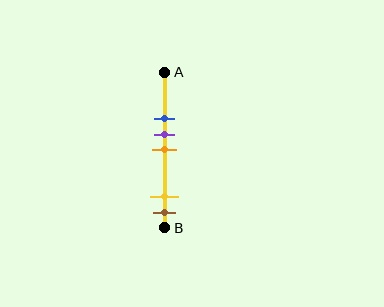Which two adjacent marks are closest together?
The purple and orange marks are the closest adjacent pair.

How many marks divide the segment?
There are 5 marks dividing the segment.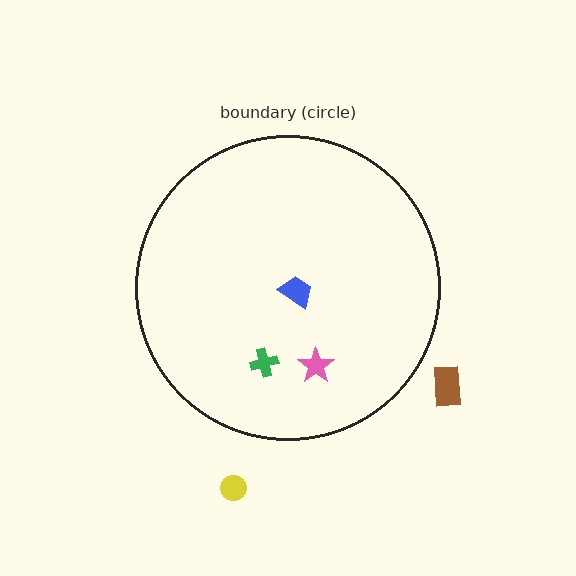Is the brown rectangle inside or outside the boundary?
Outside.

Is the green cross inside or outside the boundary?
Inside.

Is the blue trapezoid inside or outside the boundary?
Inside.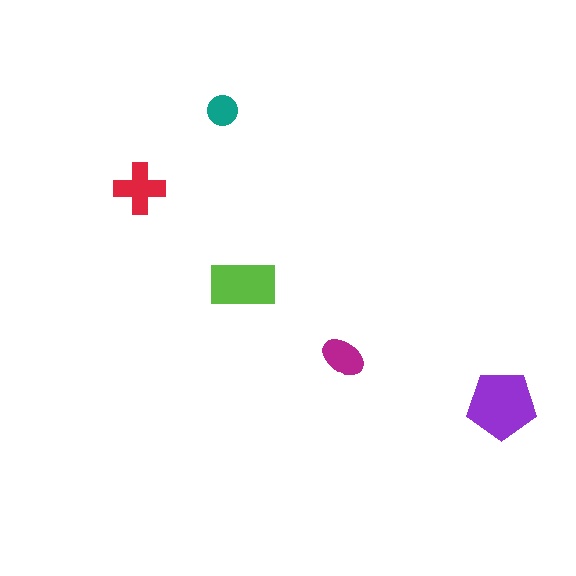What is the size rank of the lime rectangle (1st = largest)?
2nd.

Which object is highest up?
The teal circle is topmost.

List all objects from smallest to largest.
The teal circle, the magenta ellipse, the red cross, the lime rectangle, the purple pentagon.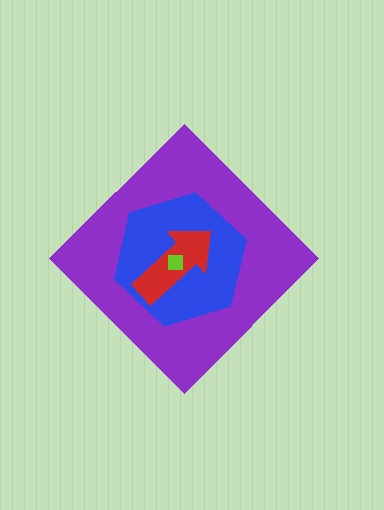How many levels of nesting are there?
4.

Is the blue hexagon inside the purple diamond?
Yes.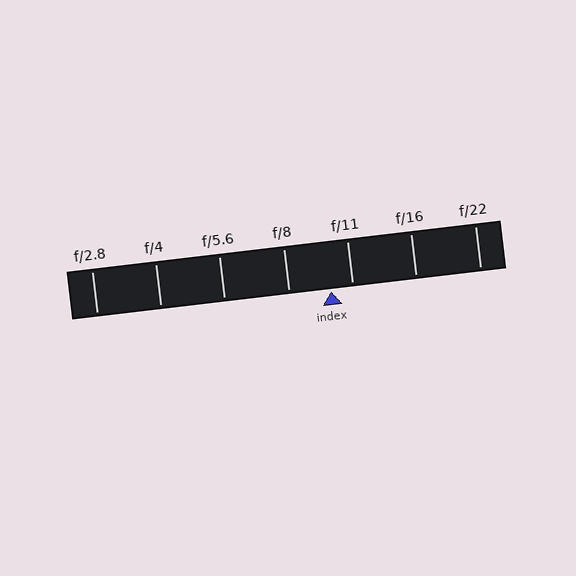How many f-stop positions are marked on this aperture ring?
There are 7 f-stop positions marked.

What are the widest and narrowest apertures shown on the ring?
The widest aperture shown is f/2.8 and the narrowest is f/22.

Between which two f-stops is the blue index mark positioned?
The index mark is between f/8 and f/11.